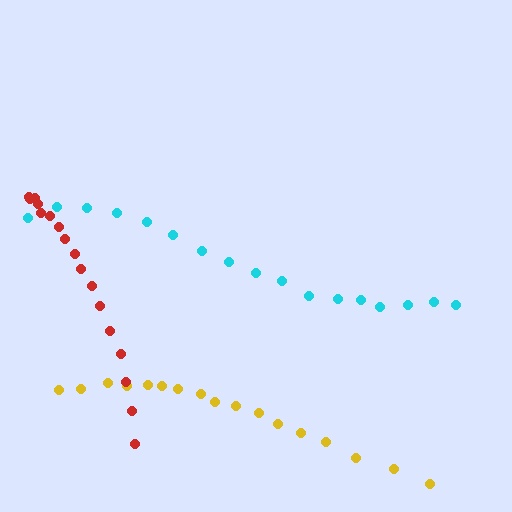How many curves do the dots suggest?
There are 3 distinct paths.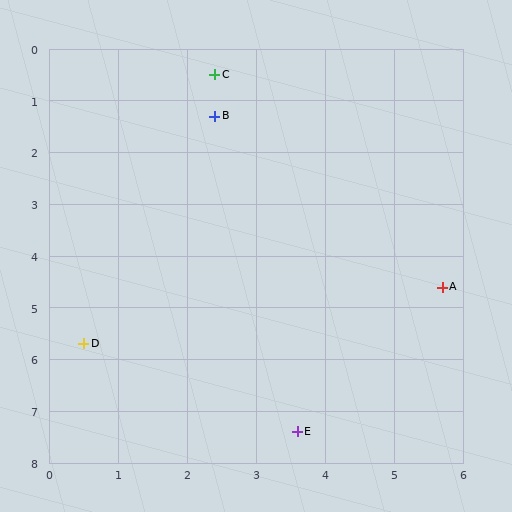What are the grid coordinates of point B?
Point B is at approximately (2.4, 1.3).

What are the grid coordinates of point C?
Point C is at approximately (2.4, 0.5).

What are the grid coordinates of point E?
Point E is at approximately (3.6, 7.4).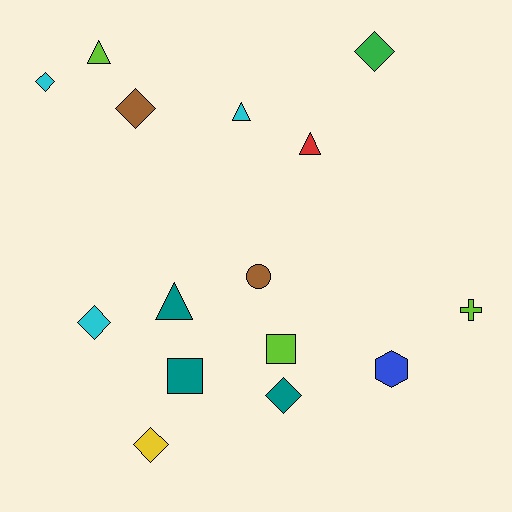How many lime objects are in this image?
There are 3 lime objects.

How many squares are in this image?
There are 2 squares.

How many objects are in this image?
There are 15 objects.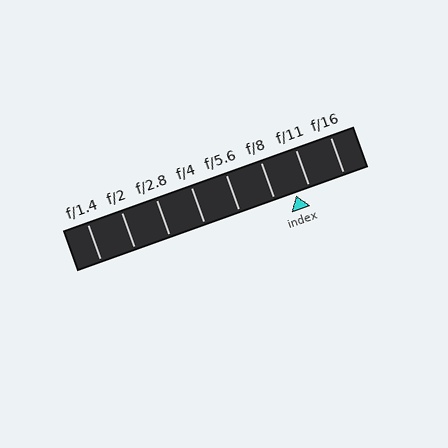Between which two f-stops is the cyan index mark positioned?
The index mark is between f/8 and f/11.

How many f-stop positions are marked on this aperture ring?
There are 8 f-stop positions marked.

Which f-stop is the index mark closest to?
The index mark is closest to f/11.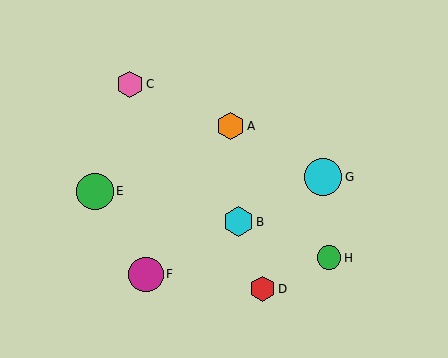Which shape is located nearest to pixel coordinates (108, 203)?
The green circle (labeled E) at (95, 191) is nearest to that location.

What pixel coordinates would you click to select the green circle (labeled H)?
Click at (329, 258) to select the green circle H.